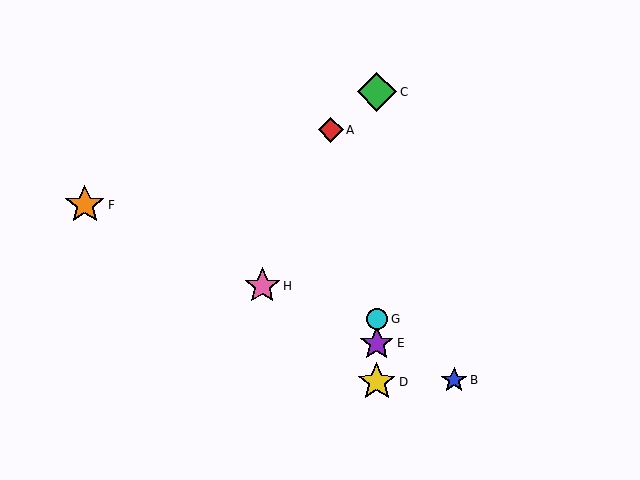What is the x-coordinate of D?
Object D is at x≈377.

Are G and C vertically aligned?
Yes, both are at x≈377.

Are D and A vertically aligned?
No, D is at x≈377 and A is at x≈331.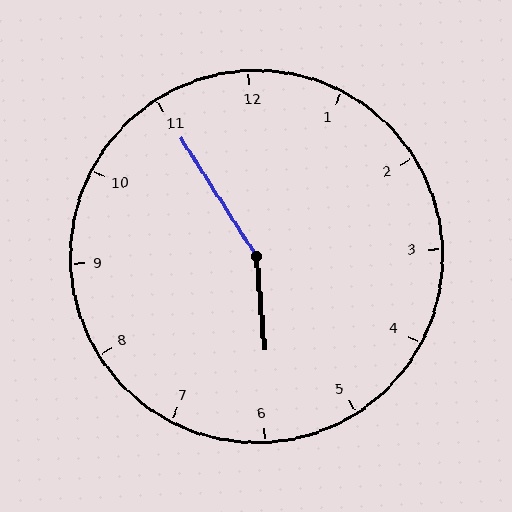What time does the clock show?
5:55.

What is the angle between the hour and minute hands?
Approximately 152 degrees.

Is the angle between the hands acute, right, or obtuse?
It is obtuse.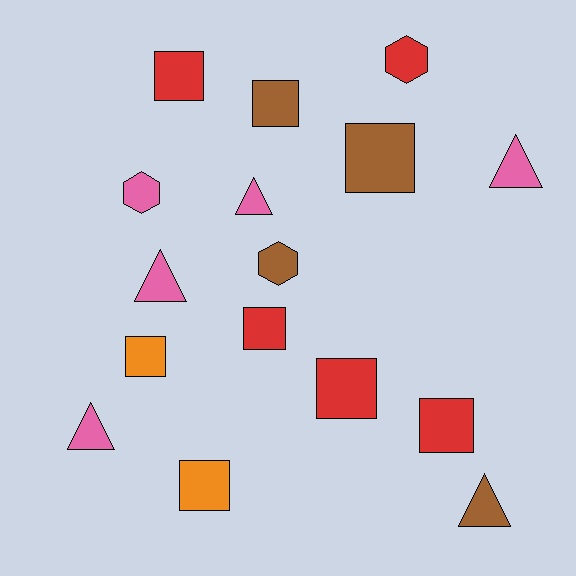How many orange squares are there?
There are 2 orange squares.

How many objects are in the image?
There are 16 objects.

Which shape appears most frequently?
Square, with 8 objects.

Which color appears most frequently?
Red, with 5 objects.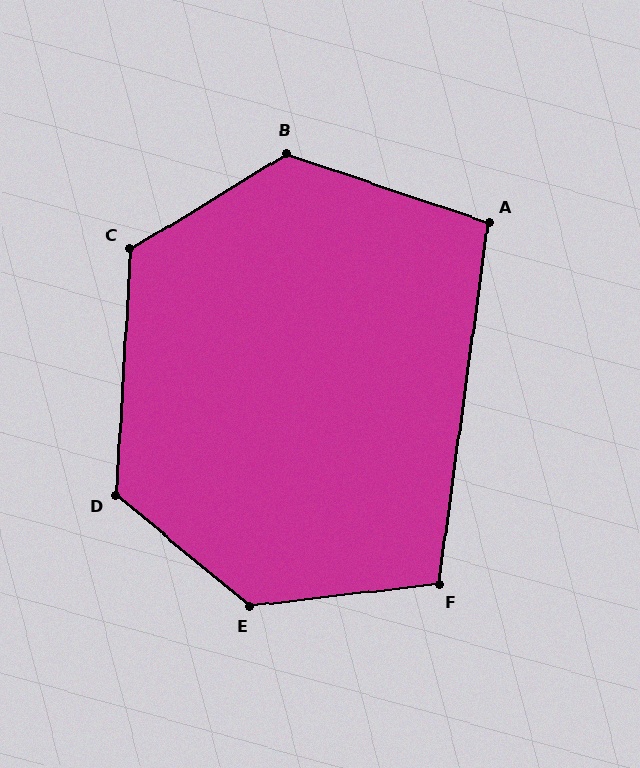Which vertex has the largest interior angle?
E, at approximately 134 degrees.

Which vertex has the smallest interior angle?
A, at approximately 101 degrees.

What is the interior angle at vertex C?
Approximately 125 degrees (obtuse).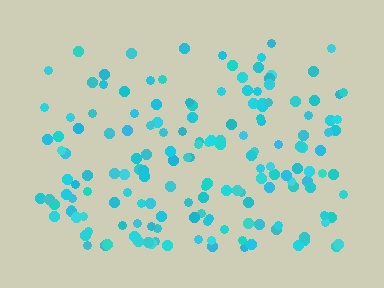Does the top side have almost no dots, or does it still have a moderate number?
Still a moderate number, just noticeably fewer than the bottom.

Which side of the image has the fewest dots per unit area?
The top.